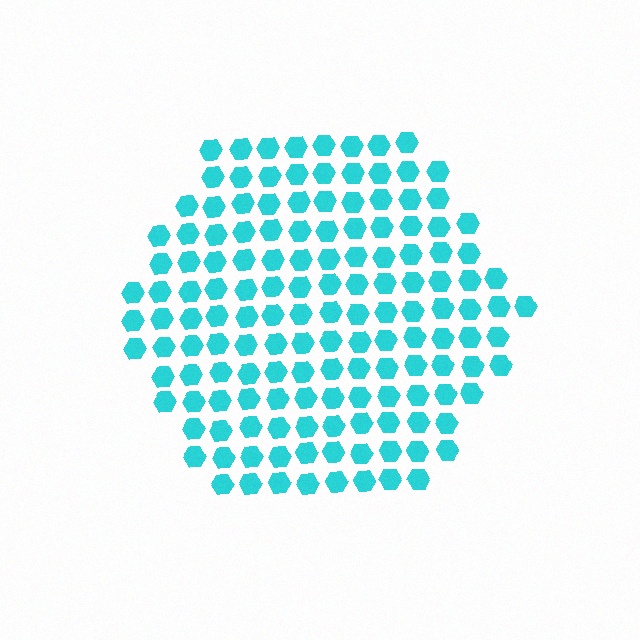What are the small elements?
The small elements are hexagons.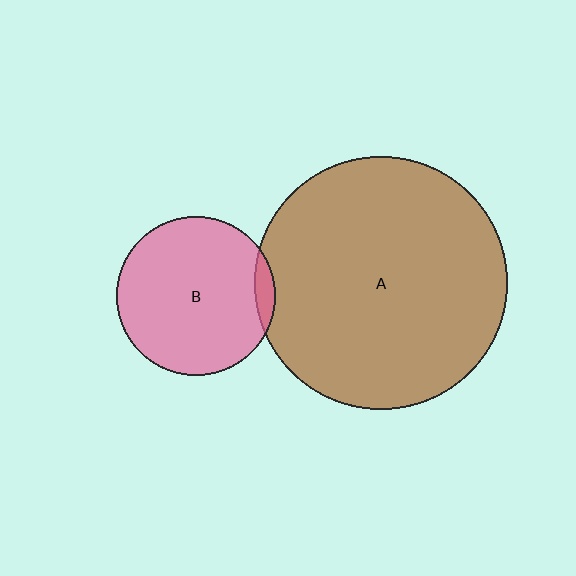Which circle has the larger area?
Circle A (brown).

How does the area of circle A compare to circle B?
Approximately 2.5 times.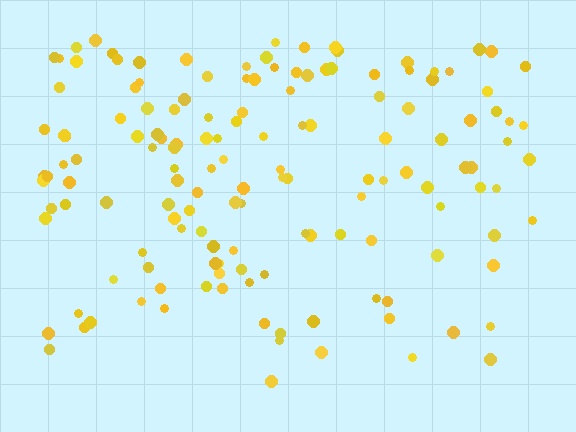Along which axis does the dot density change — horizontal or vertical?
Vertical.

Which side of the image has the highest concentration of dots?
The top.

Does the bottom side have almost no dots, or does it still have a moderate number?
Still a moderate number, just noticeably fewer than the top.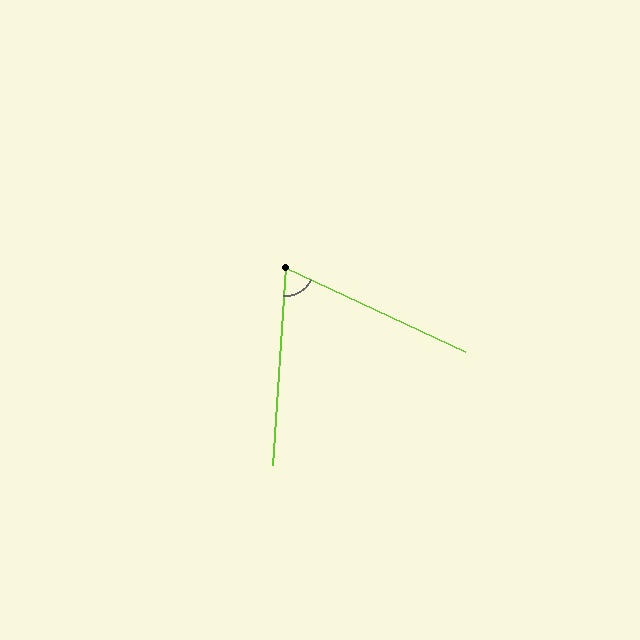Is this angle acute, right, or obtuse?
It is acute.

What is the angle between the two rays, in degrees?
Approximately 69 degrees.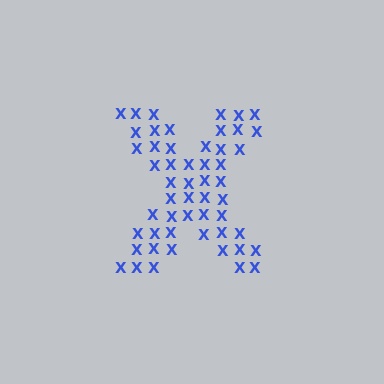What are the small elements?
The small elements are letter X's.